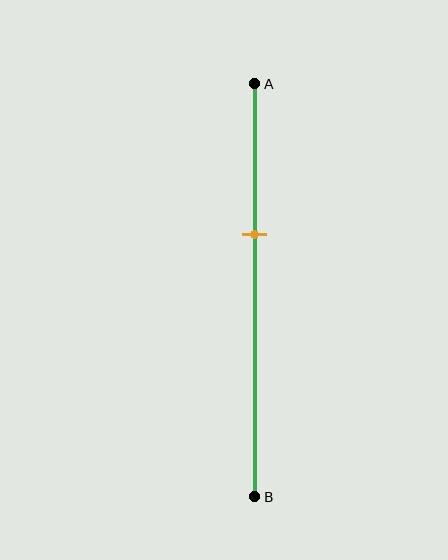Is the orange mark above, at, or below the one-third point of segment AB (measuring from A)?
The orange mark is below the one-third point of segment AB.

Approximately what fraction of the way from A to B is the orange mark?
The orange mark is approximately 35% of the way from A to B.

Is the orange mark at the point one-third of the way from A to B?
No, the mark is at about 35% from A, not at the 33% one-third point.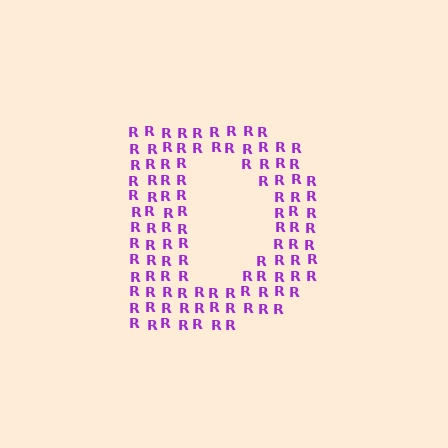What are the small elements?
The small elements are letter R's.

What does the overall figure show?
The overall figure shows the letter D.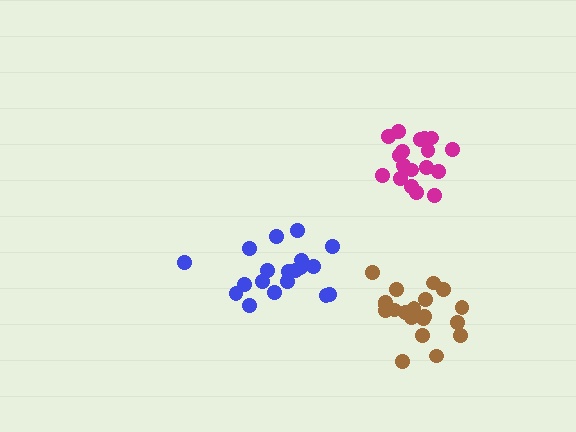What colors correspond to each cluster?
The clusters are colored: magenta, brown, blue.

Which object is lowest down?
The brown cluster is bottommost.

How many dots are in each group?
Group 1: 18 dots, Group 2: 21 dots, Group 3: 19 dots (58 total).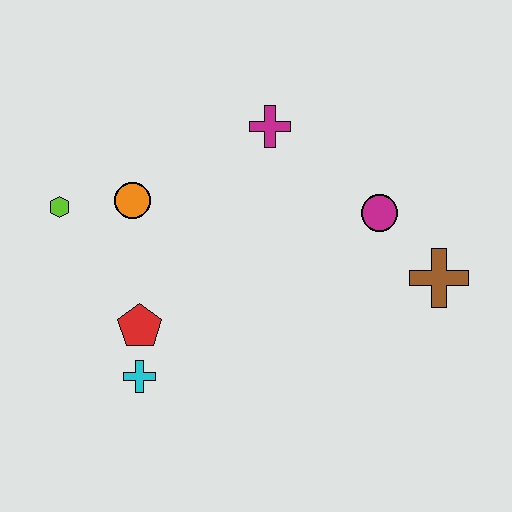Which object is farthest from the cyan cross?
The brown cross is farthest from the cyan cross.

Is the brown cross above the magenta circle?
No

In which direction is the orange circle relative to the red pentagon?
The orange circle is above the red pentagon.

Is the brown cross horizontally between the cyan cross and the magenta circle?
No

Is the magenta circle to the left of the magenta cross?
No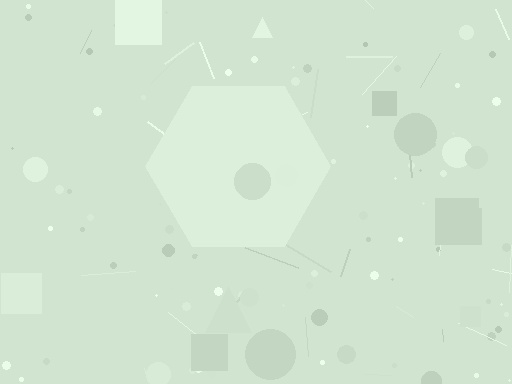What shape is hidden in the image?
A hexagon is hidden in the image.